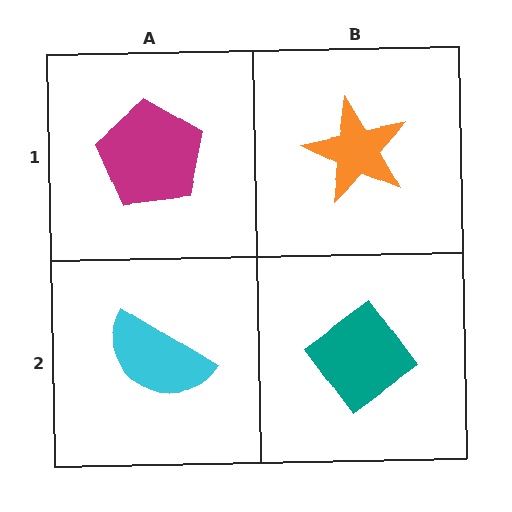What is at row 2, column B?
A teal diamond.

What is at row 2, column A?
A cyan semicircle.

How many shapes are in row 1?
2 shapes.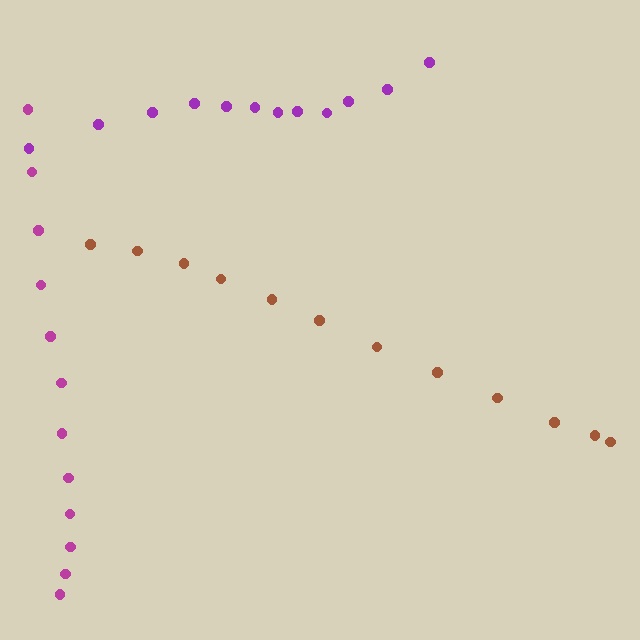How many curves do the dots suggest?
There are 3 distinct paths.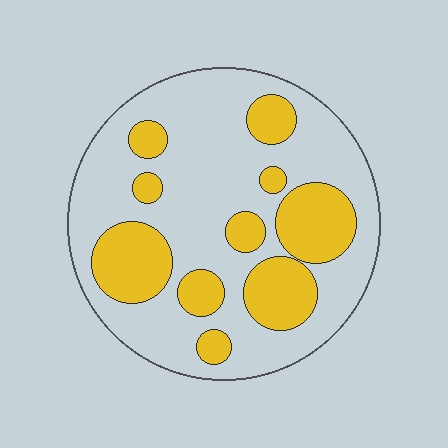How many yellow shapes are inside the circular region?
10.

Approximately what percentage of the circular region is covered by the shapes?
Approximately 30%.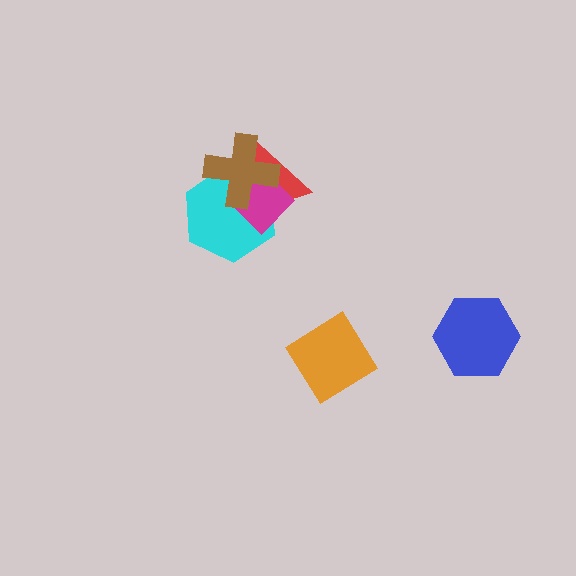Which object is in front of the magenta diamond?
The brown cross is in front of the magenta diamond.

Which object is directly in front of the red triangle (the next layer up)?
The cyan hexagon is directly in front of the red triangle.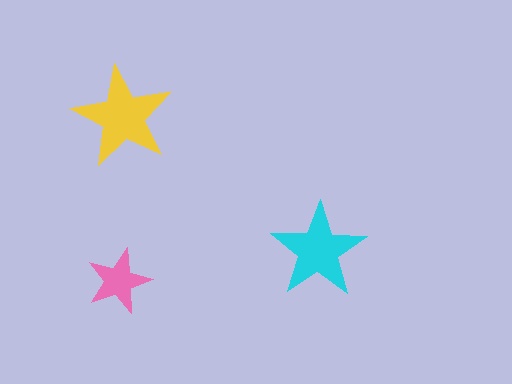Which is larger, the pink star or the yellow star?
The yellow one.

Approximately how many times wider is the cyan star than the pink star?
About 1.5 times wider.